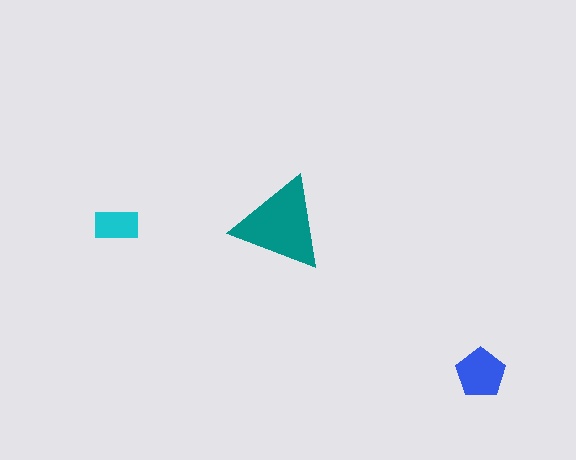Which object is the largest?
The teal triangle.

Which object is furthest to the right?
The blue pentagon is rightmost.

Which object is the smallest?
The cyan rectangle.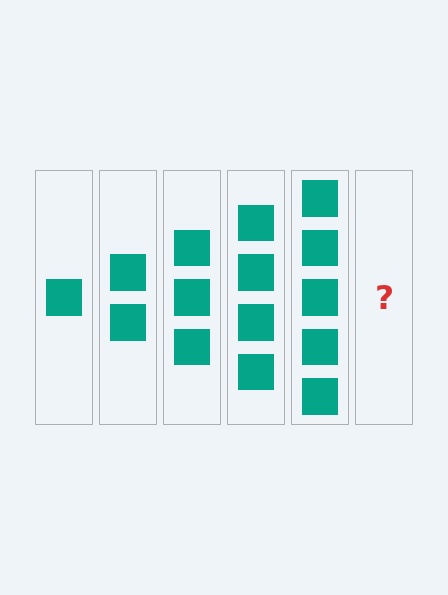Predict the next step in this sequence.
The next step is 6 squares.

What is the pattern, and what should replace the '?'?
The pattern is that each step adds one more square. The '?' should be 6 squares.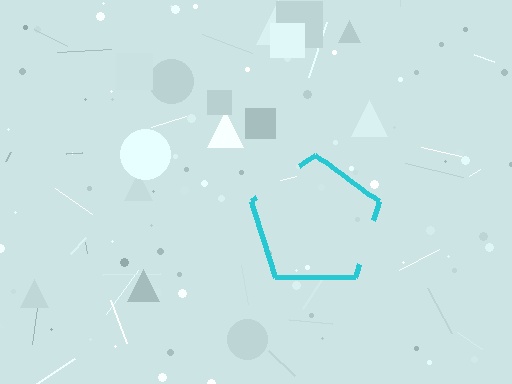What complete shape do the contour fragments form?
The contour fragments form a pentagon.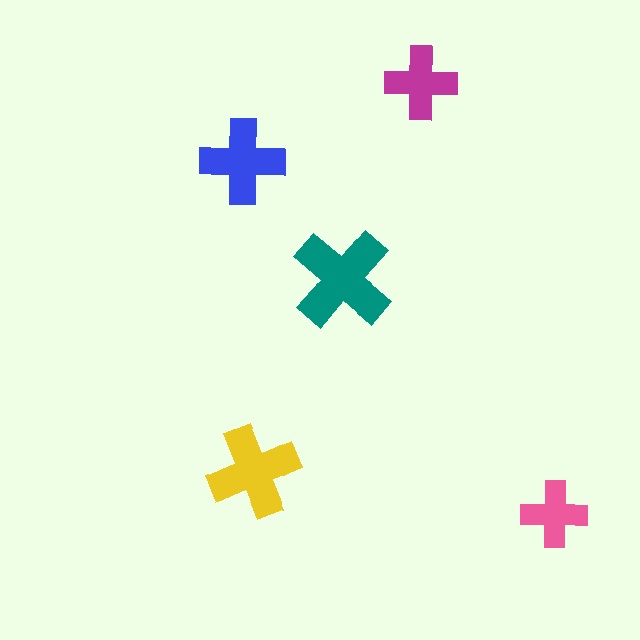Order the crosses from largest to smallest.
the teal one, the yellow one, the blue one, the magenta one, the pink one.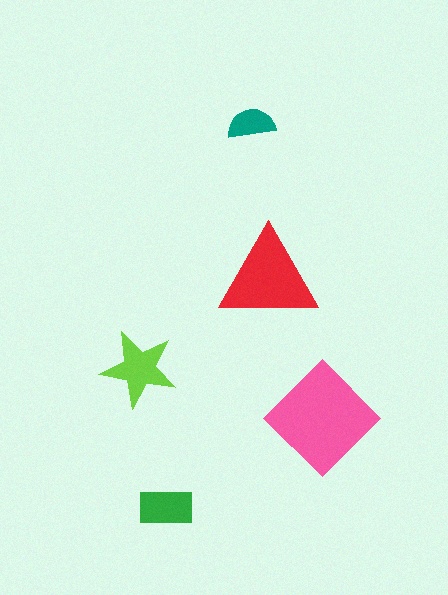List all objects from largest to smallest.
The pink diamond, the red triangle, the lime star, the green rectangle, the teal semicircle.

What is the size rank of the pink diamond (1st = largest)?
1st.